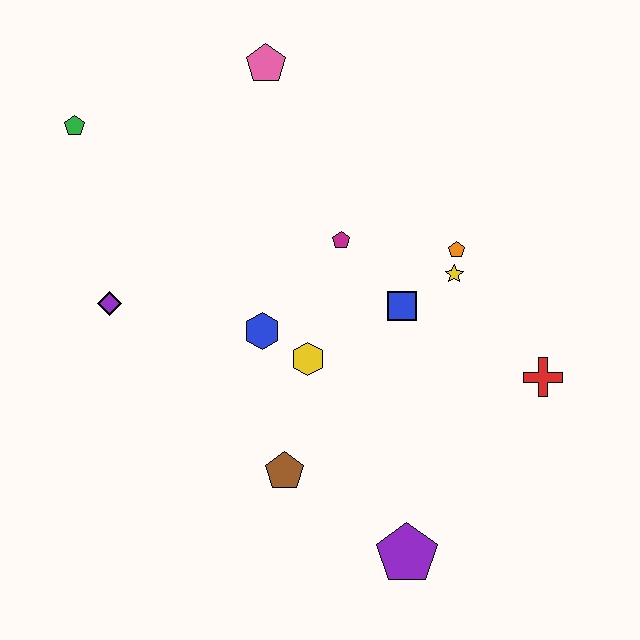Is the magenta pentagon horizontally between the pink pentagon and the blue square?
Yes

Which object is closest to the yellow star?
The orange pentagon is closest to the yellow star.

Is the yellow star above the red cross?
Yes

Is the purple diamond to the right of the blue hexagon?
No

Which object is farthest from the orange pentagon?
The green pentagon is farthest from the orange pentagon.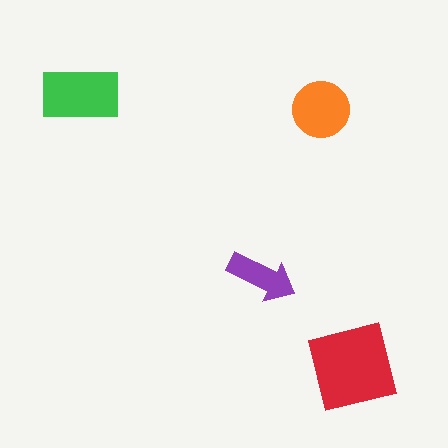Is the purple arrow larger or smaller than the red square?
Smaller.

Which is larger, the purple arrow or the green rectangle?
The green rectangle.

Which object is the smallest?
The purple arrow.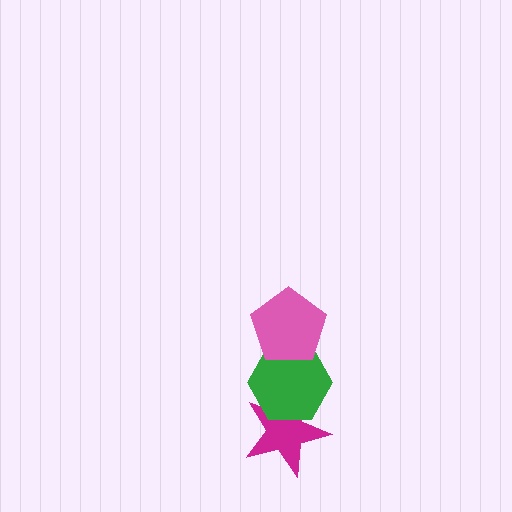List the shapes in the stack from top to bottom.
From top to bottom: the pink pentagon, the green hexagon, the magenta star.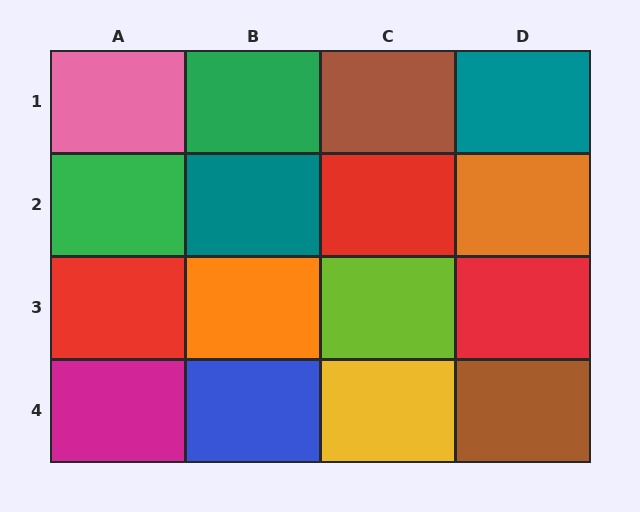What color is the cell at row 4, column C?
Yellow.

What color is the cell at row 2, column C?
Red.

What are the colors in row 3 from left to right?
Red, orange, lime, red.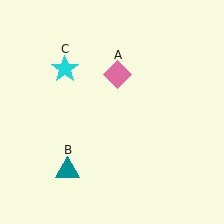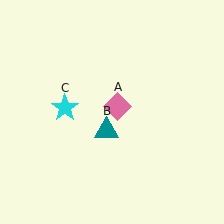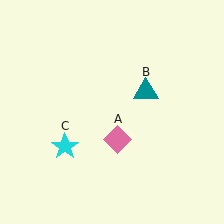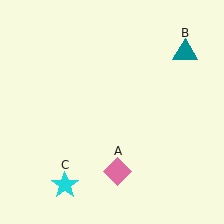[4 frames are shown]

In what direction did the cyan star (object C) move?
The cyan star (object C) moved down.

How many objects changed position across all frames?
3 objects changed position: pink diamond (object A), teal triangle (object B), cyan star (object C).